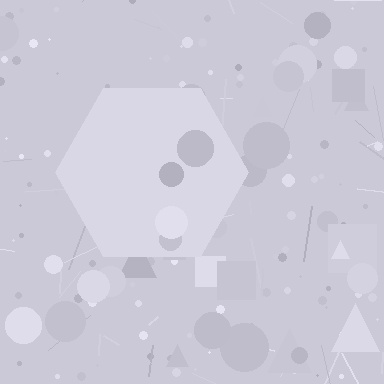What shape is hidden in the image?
A hexagon is hidden in the image.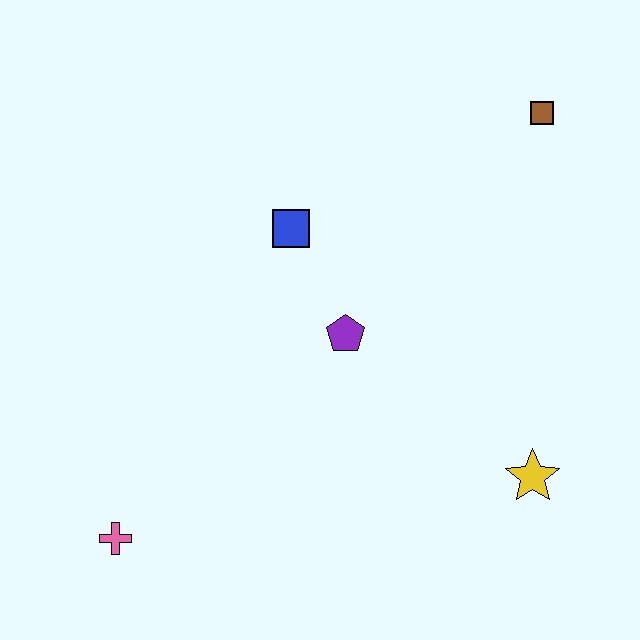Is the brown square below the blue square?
No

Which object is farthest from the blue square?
The pink cross is farthest from the blue square.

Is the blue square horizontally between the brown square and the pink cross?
Yes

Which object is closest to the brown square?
The blue square is closest to the brown square.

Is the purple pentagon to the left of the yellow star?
Yes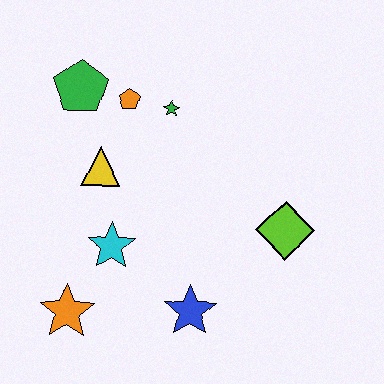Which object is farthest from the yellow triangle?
The lime diamond is farthest from the yellow triangle.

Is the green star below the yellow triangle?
No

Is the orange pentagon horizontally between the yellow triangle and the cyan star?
No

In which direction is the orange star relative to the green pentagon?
The orange star is below the green pentagon.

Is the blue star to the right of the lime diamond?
No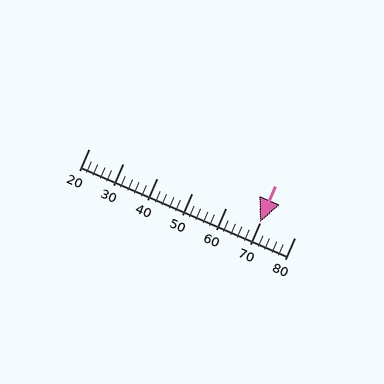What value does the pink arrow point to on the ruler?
The pink arrow points to approximately 70.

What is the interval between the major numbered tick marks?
The major tick marks are spaced 10 units apart.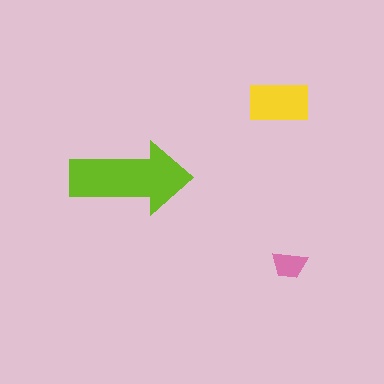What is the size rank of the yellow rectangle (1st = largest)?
2nd.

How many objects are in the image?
There are 3 objects in the image.